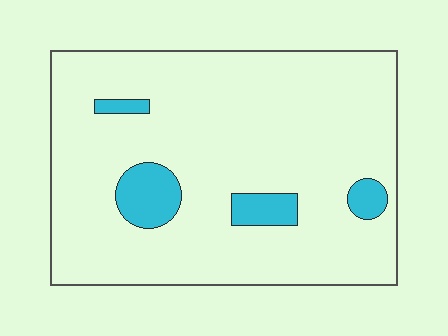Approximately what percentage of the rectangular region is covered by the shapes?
Approximately 10%.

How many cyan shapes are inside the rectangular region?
4.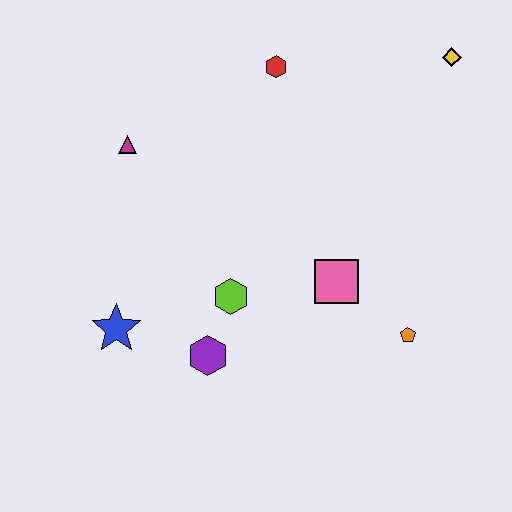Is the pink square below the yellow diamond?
Yes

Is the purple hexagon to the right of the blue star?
Yes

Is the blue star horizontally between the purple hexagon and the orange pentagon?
No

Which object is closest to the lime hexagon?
The purple hexagon is closest to the lime hexagon.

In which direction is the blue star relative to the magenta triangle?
The blue star is below the magenta triangle.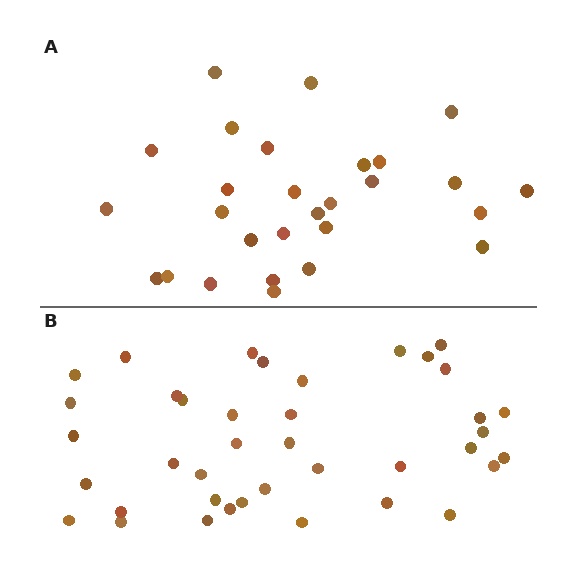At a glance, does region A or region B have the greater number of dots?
Region B (the bottom region) has more dots.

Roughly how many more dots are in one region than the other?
Region B has roughly 12 or so more dots than region A.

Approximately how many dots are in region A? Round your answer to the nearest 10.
About 30 dots. (The exact count is 28, which rounds to 30.)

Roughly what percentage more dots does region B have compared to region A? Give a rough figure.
About 40% more.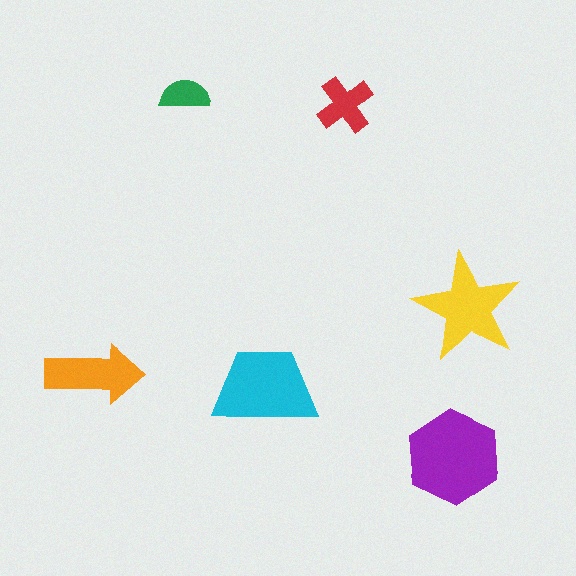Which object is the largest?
The purple hexagon.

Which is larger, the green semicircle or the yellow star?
The yellow star.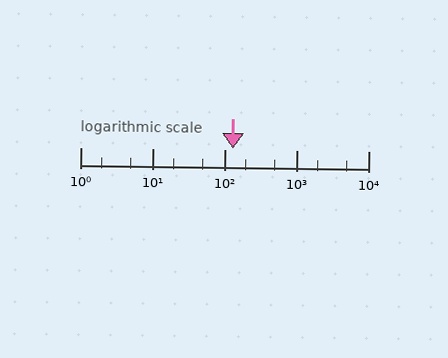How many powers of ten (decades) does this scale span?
The scale spans 4 decades, from 1 to 10000.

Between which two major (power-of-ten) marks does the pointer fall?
The pointer is between 100 and 1000.